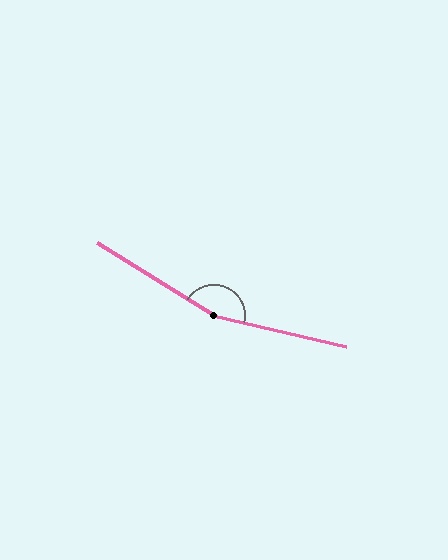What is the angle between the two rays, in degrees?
Approximately 161 degrees.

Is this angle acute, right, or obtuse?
It is obtuse.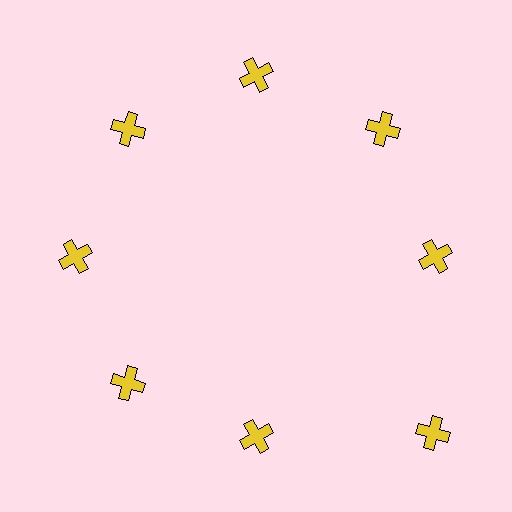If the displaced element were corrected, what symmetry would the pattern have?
It would have 8-fold rotational symmetry — the pattern would map onto itself every 45 degrees.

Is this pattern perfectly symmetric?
No. The 8 yellow crosses are arranged in a ring, but one element near the 4 o'clock position is pushed outward from the center, breaking the 8-fold rotational symmetry.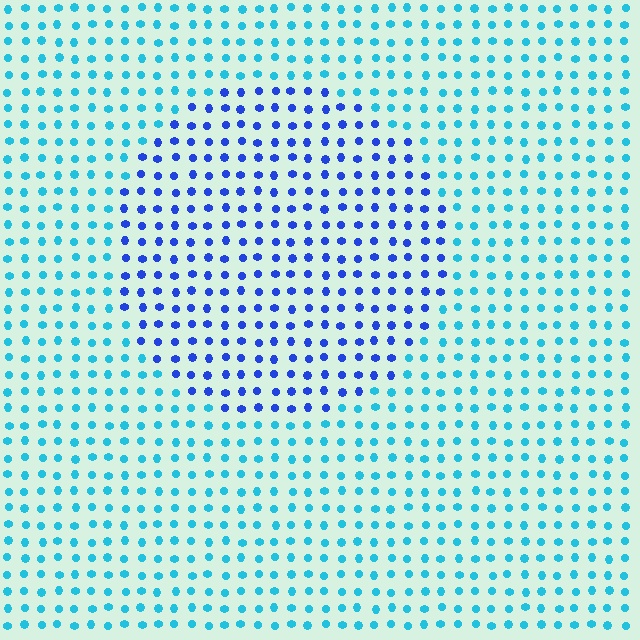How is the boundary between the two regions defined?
The boundary is defined purely by a slight shift in hue (about 40 degrees). Spacing, size, and orientation are identical on both sides.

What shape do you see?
I see a circle.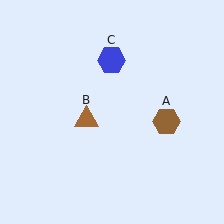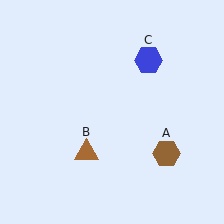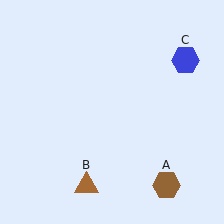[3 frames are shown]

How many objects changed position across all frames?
3 objects changed position: brown hexagon (object A), brown triangle (object B), blue hexagon (object C).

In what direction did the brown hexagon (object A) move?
The brown hexagon (object A) moved down.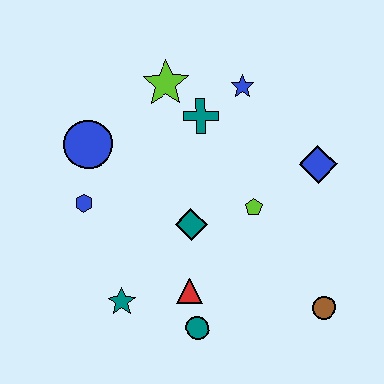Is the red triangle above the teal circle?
Yes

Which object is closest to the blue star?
The teal cross is closest to the blue star.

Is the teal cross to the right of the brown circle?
No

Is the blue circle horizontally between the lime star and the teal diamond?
No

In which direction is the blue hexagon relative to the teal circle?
The blue hexagon is above the teal circle.